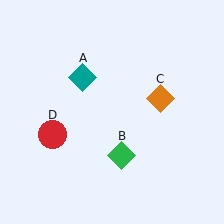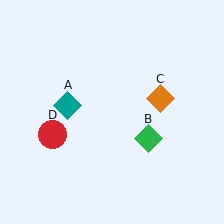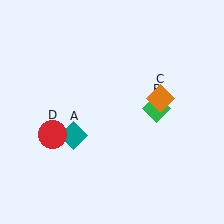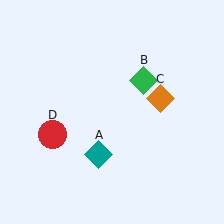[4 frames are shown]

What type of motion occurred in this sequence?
The teal diamond (object A), green diamond (object B) rotated counterclockwise around the center of the scene.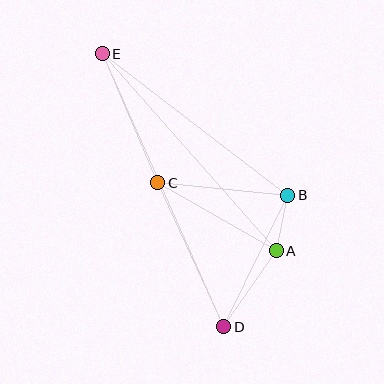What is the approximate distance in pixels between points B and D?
The distance between B and D is approximately 146 pixels.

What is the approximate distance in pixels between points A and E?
The distance between A and E is approximately 263 pixels.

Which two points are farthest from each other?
Points D and E are farthest from each other.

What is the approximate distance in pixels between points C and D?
The distance between C and D is approximately 159 pixels.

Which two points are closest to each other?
Points A and B are closest to each other.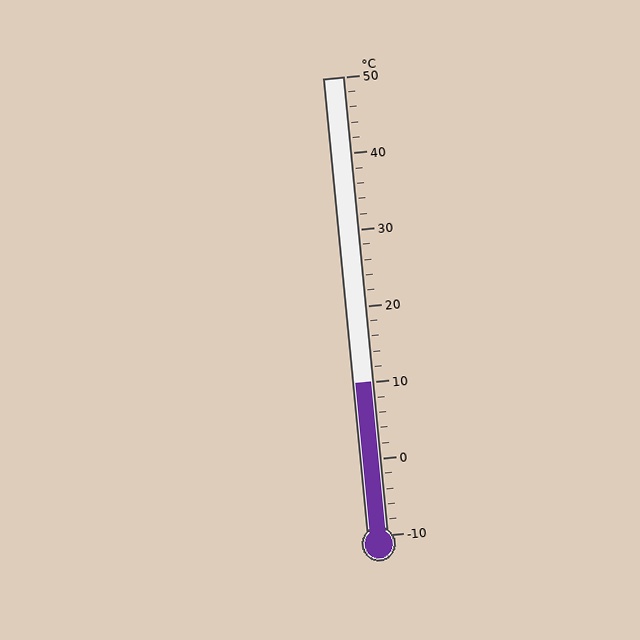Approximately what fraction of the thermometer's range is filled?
The thermometer is filled to approximately 35% of its range.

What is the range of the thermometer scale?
The thermometer scale ranges from -10°C to 50°C.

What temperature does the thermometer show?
The thermometer shows approximately 10°C.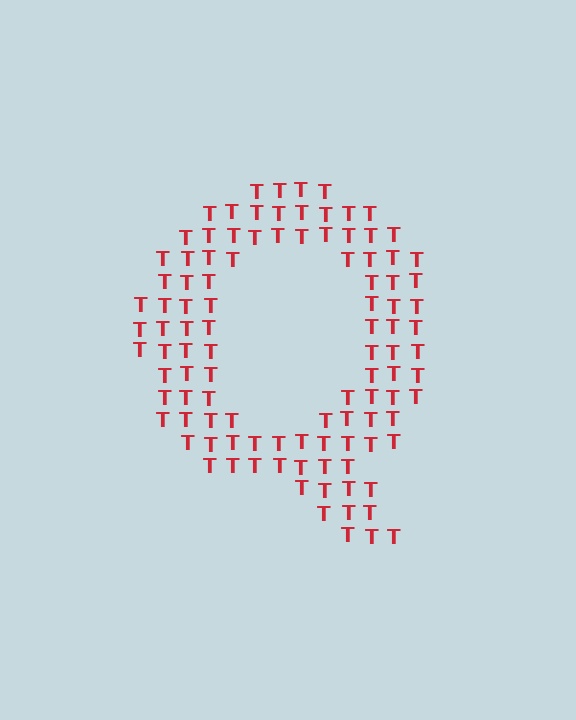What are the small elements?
The small elements are letter T's.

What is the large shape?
The large shape is the letter Q.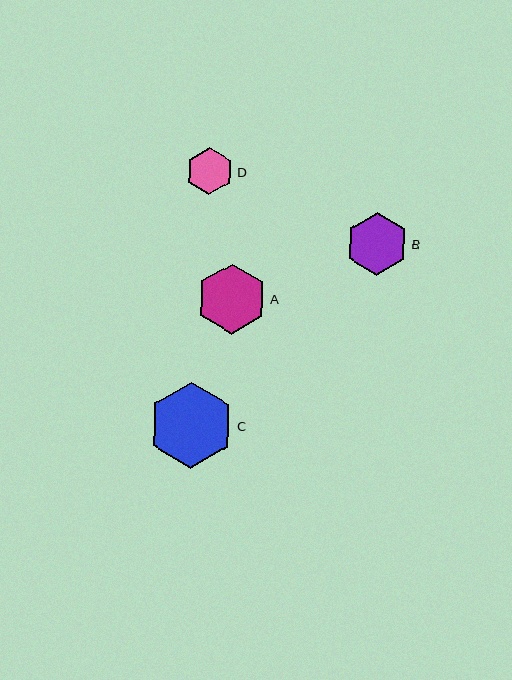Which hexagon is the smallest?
Hexagon D is the smallest with a size of approximately 47 pixels.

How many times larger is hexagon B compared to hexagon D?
Hexagon B is approximately 1.3 times the size of hexagon D.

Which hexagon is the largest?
Hexagon C is the largest with a size of approximately 86 pixels.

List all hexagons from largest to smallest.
From largest to smallest: C, A, B, D.